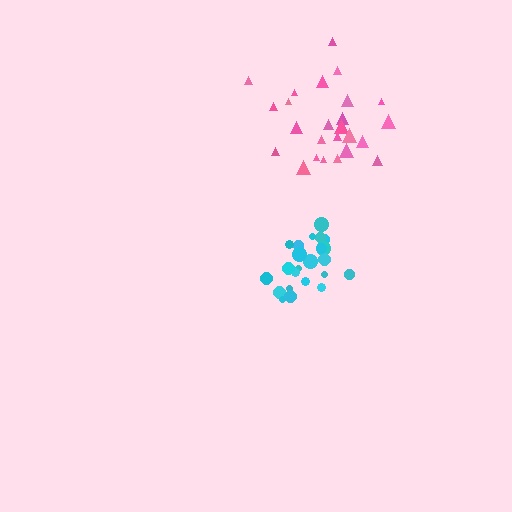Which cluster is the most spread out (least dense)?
Pink.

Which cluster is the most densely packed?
Cyan.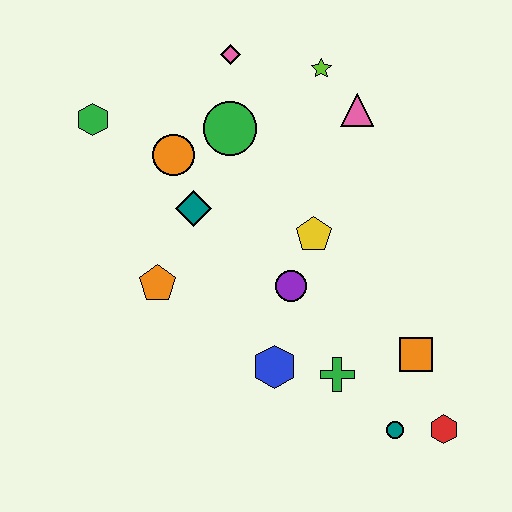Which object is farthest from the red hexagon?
The green hexagon is farthest from the red hexagon.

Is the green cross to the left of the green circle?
No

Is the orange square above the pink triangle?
No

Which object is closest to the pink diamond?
The green circle is closest to the pink diamond.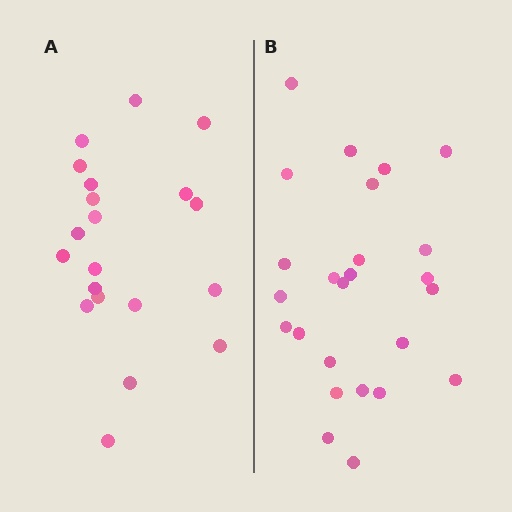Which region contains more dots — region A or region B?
Region B (the right region) has more dots.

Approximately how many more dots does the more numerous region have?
Region B has about 5 more dots than region A.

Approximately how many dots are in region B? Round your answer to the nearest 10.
About 20 dots. (The exact count is 25, which rounds to 20.)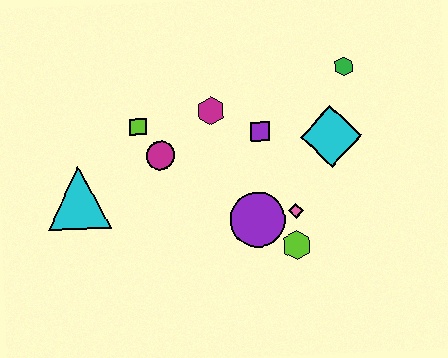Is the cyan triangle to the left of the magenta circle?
Yes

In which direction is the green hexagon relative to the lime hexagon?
The green hexagon is above the lime hexagon.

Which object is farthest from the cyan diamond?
The cyan triangle is farthest from the cyan diamond.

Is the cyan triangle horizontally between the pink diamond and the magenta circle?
No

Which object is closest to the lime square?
The magenta circle is closest to the lime square.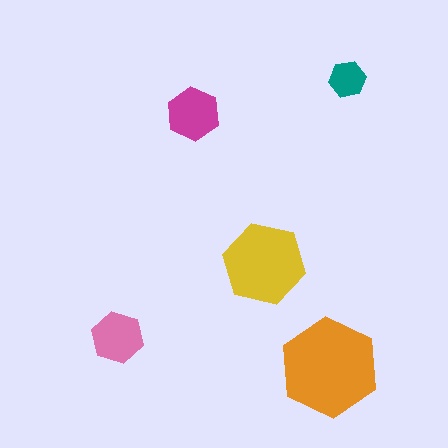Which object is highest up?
The teal hexagon is topmost.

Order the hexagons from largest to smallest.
the orange one, the yellow one, the magenta one, the pink one, the teal one.